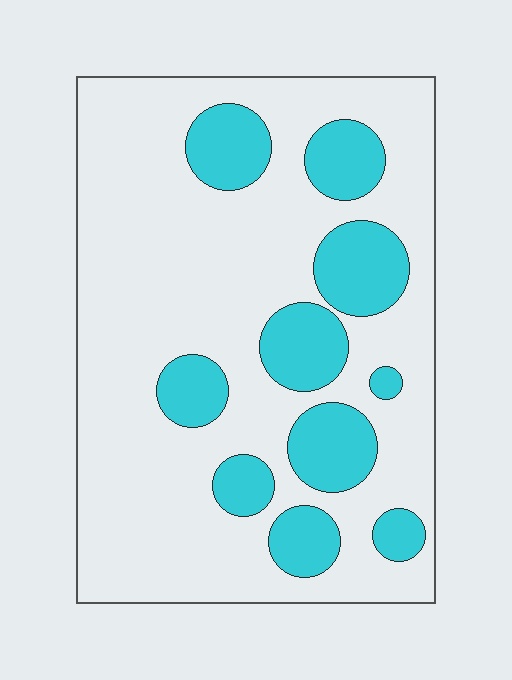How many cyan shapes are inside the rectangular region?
10.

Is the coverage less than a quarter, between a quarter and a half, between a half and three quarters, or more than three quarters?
Less than a quarter.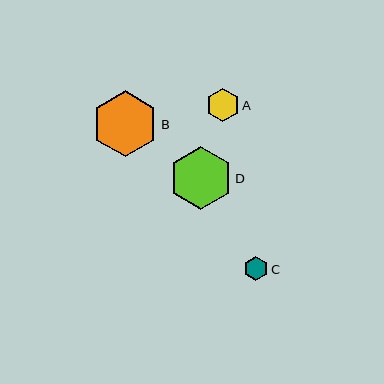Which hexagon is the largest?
Hexagon B is the largest with a size of approximately 66 pixels.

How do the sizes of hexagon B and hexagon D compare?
Hexagon B and hexagon D are approximately the same size.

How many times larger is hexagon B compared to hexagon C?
Hexagon B is approximately 2.7 times the size of hexagon C.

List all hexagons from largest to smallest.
From largest to smallest: B, D, A, C.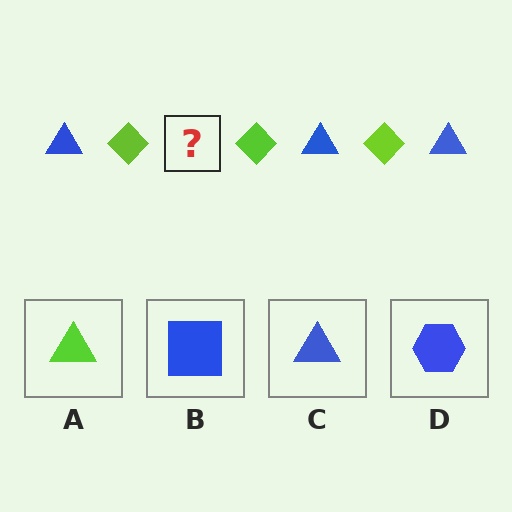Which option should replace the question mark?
Option C.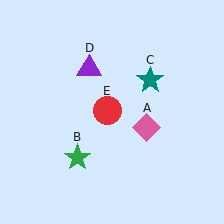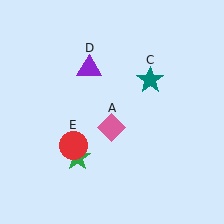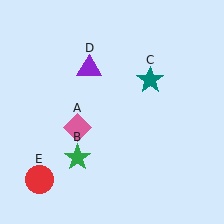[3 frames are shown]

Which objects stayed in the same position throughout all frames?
Green star (object B) and teal star (object C) and purple triangle (object D) remained stationary.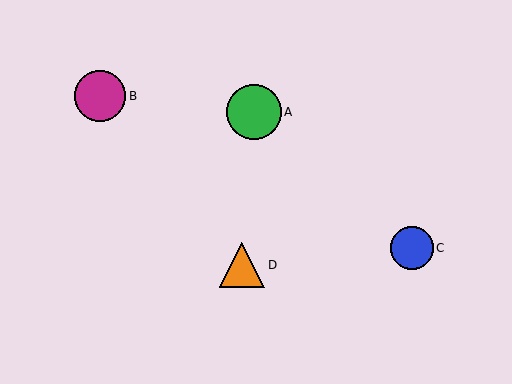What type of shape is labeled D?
Shape D is an orange triangle.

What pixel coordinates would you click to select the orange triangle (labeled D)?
Click at (242, 265) to select the orange triangle D.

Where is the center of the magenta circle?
The center of the magenta circle is at (100, 96).